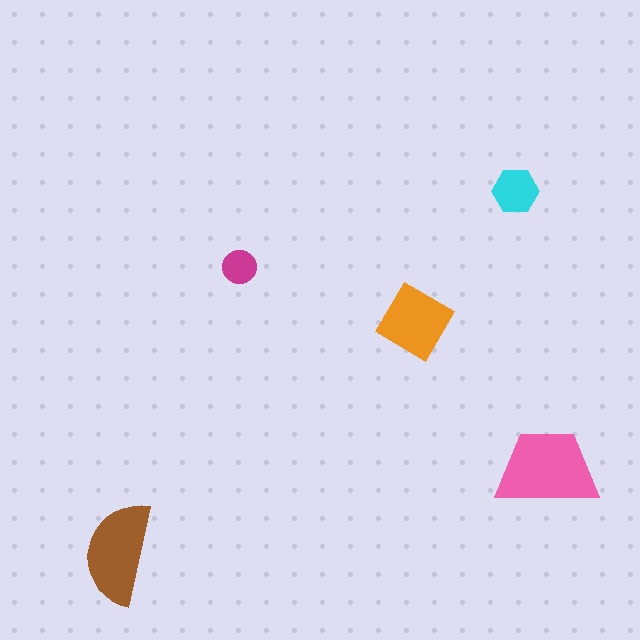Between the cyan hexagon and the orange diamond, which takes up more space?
The orange diamond.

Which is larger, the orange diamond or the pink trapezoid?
The pink trapezoid.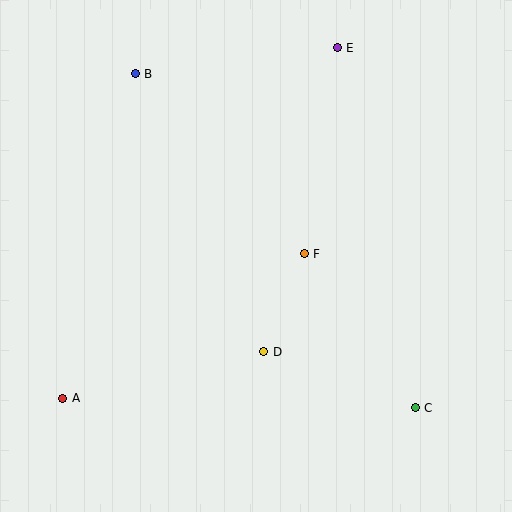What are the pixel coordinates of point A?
Point A is at (63, 398).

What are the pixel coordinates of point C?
Point C is at (415, 408).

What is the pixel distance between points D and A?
The distance between D and A is 206 pixels.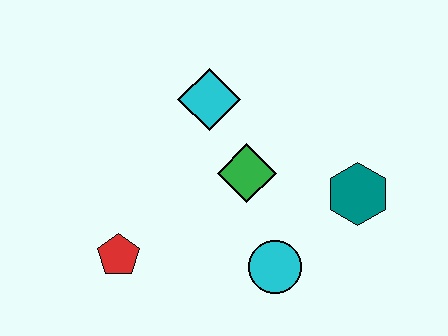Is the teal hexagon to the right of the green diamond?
Yes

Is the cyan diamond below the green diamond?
No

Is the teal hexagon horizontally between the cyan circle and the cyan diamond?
No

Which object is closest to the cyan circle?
The green diamond is closest to the cyan circle.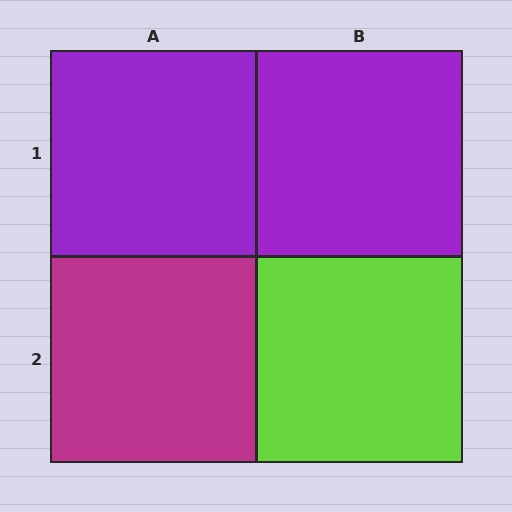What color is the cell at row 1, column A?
Purple.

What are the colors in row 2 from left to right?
Magenta, lime.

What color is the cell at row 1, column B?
Purple.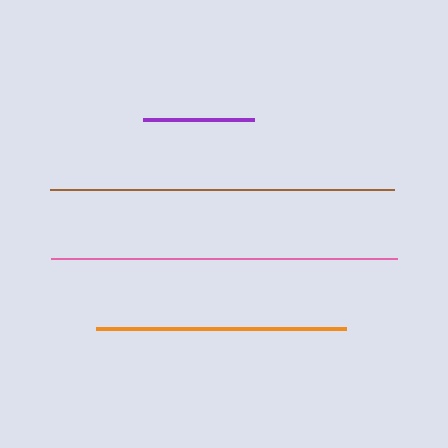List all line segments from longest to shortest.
From longest to shortest: pink, brown, orange, purple.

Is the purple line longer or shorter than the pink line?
The pink line is longer than the purple line.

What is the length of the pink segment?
The pink segment is approximately 347 pixels long.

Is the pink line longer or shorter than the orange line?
The pink line is longer than the orange line.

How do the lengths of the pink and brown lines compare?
The pink and brown lines are approximately the same length.